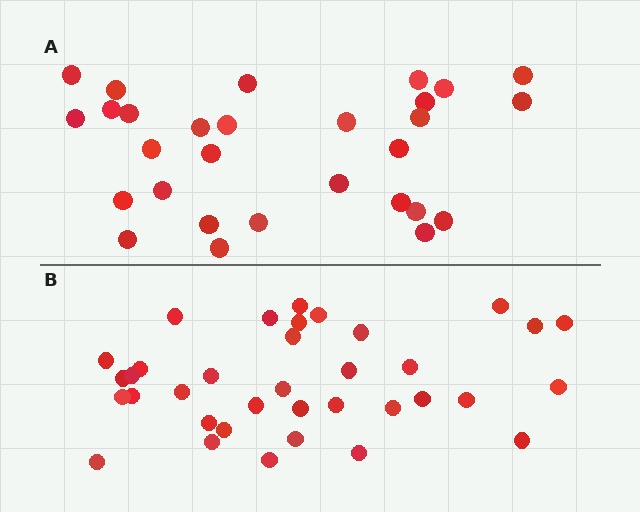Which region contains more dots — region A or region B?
Region B (the bottom region) has more dots.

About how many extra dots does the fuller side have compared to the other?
Region B has roughly 8 or so more dots than region A.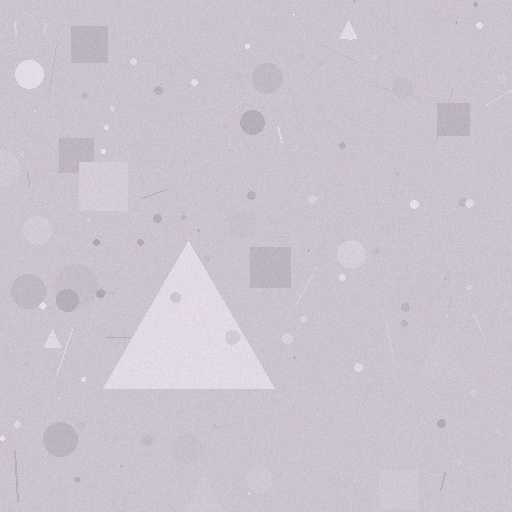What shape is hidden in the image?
A triangle is hidden in the image.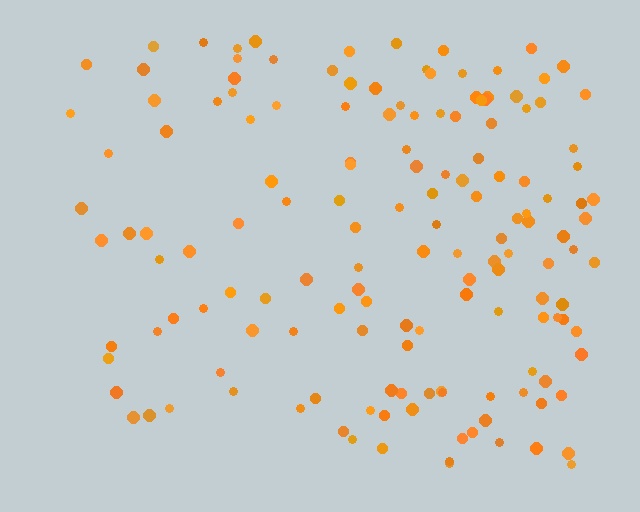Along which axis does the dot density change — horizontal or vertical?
Horizontal.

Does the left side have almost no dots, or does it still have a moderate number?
Still a moderate number, just noticeably fewer than the right.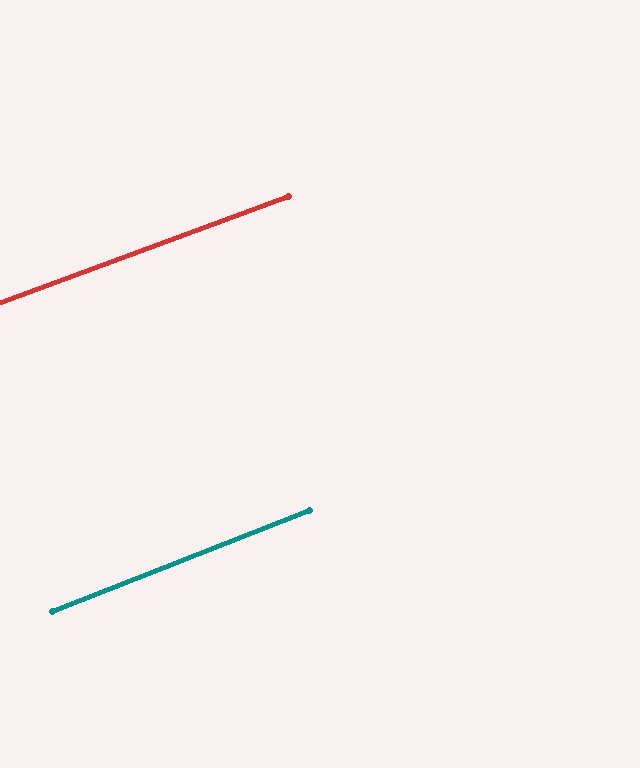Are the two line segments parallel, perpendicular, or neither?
Parallel — their directions differ by only 1.3°.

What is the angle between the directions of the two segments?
Approximately 1 degree.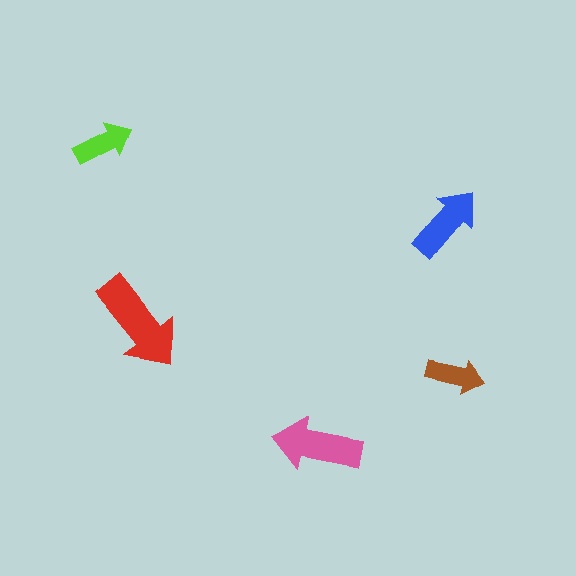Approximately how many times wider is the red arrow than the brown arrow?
About 2 times wider.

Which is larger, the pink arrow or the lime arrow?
The pink one.